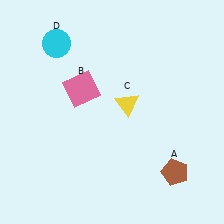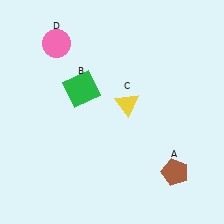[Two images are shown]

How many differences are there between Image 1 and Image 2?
There are 2 differences between the two images.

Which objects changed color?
B changed from pink to green. D changed from cyan to pink.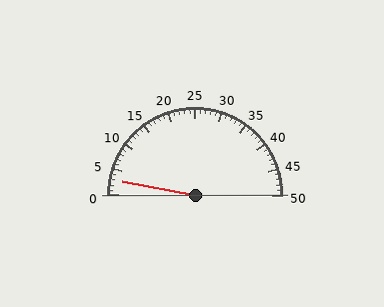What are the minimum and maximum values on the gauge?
The gauge ranges from 0 to 50.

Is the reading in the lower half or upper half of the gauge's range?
The reading is in the lower half of the range (0 to 50).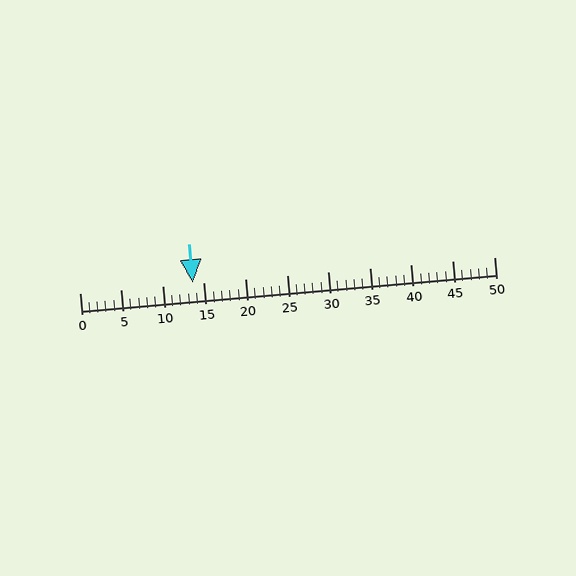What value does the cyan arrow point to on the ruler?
The cyan arrow points to approximately 14.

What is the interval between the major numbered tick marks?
The major tick marks are spaced 5 units apart.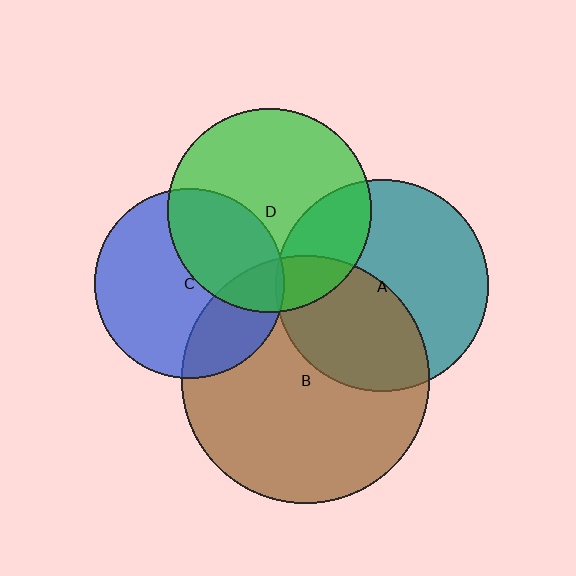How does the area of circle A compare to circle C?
Approximately 1.3 times.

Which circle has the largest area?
Circle B (brown).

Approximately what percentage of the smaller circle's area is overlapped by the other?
Approximately 40%.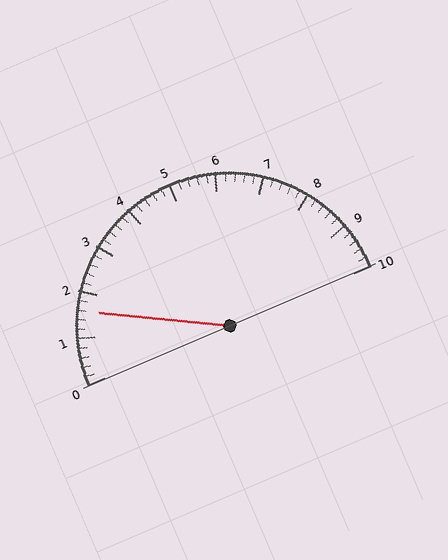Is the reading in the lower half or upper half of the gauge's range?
The reading is in the lower half of the range (0 to 10).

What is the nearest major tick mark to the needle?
The nearest major tick mark is 2.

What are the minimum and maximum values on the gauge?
The gauge ranges from 0 to 10.